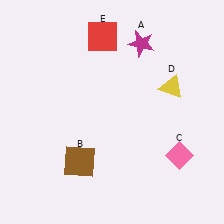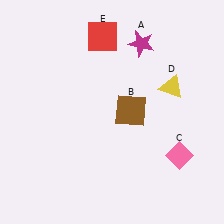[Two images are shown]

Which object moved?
The brown square (B) moved right.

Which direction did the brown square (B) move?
The brown square (B) moved right.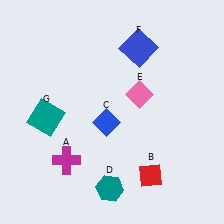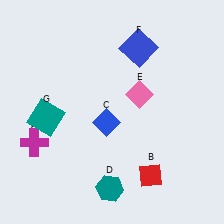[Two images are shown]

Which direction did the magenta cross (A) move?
The magenta cross (A) moved left.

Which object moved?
The magenta cross (A) moved left.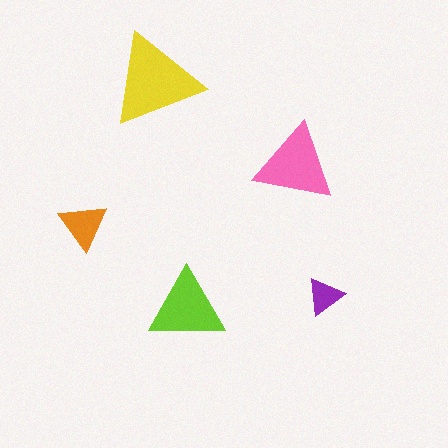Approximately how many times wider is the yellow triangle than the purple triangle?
About 2.5 times wider.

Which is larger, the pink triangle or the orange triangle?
The pink one.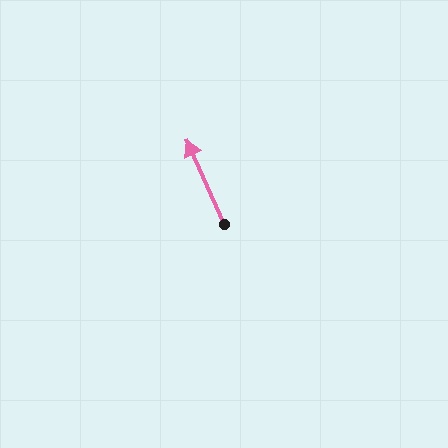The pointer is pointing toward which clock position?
Roughly 11 o'clock.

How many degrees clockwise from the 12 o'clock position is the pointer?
Approximately 336 degrees.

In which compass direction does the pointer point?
Northwest.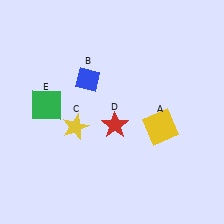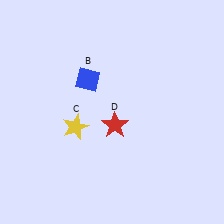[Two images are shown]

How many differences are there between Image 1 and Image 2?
There are 2 differences between the two images.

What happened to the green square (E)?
The green square (E) was removed in Image 2. It was in the top-left area of Image 1.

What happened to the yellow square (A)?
The yellow square (A) was removed in Image 2. It was in the bottom-right area of Image 1.